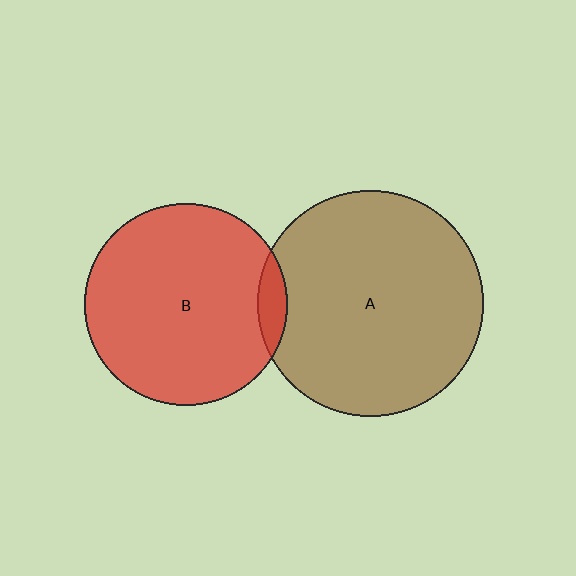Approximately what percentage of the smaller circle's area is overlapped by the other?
Approximately 5%.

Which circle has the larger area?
Circle A (brown).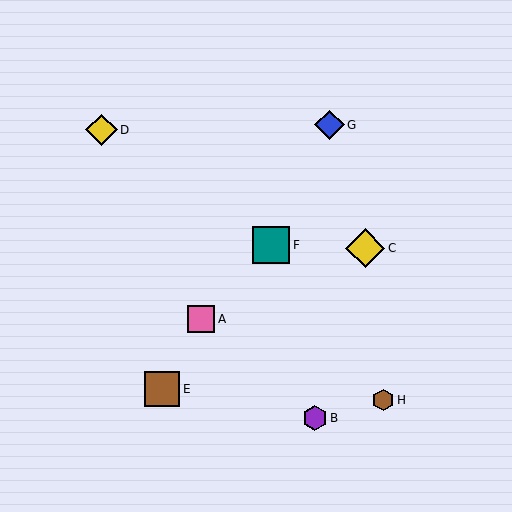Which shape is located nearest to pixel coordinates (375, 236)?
The yellow diamond (labeled C) at (365, 248) is nearest to that location.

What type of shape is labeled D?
Shape D is a yellow diamond.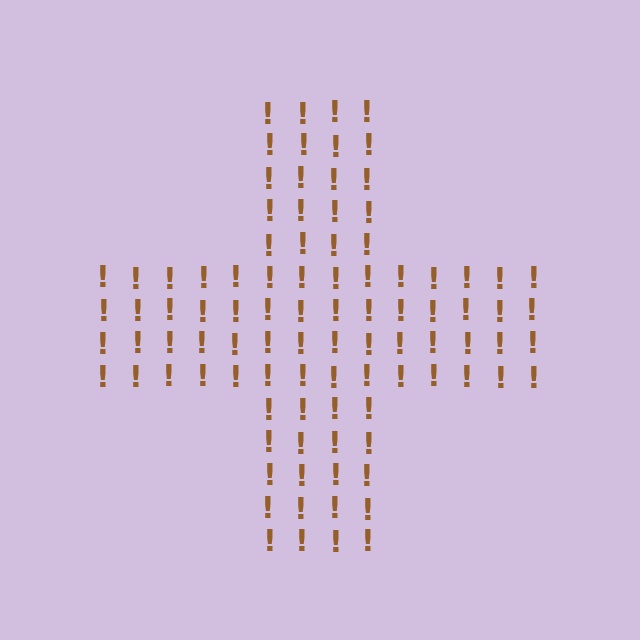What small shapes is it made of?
It is made of small exclamation marks.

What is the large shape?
The large shape is a cross.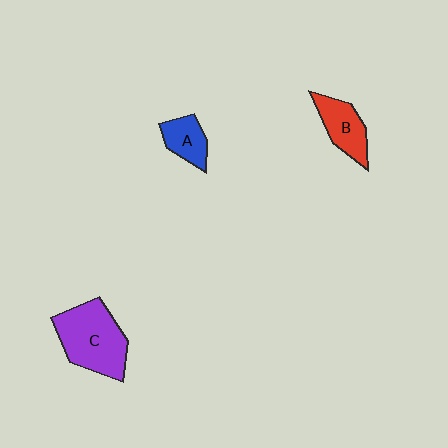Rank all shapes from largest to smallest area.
From largest to smallest: C (purple), B (red), A (blue).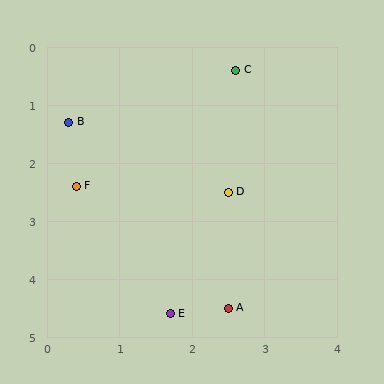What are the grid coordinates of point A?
Point A is at approximately (2.5, 4.5).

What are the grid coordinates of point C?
Point C is at approximately (2.6, 0.4).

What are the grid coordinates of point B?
Point B is at approximately (0.3, 1.3).